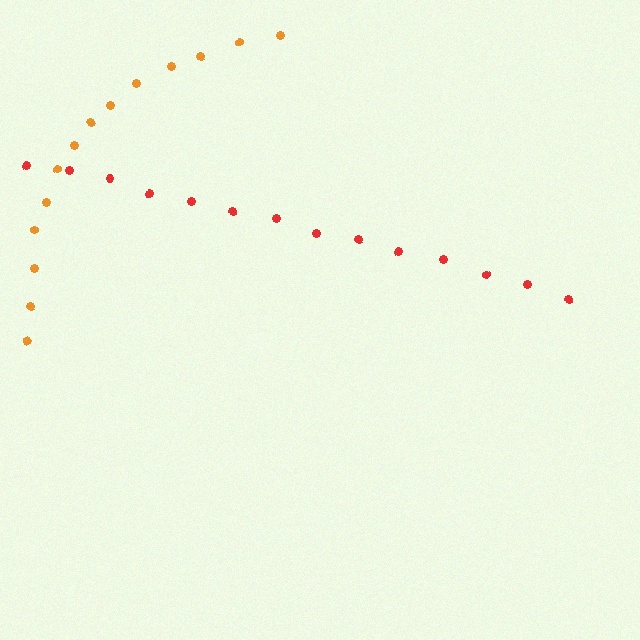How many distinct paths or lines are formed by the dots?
There are 2 distinct paths.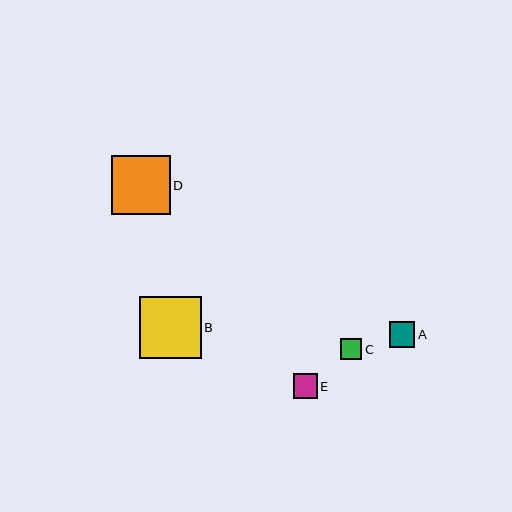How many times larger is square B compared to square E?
Square B is approximately 2.5 times the size of square E.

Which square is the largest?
Square B is the largest with a size of approximately 62 pixels.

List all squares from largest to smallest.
From largest to smallest: B, D, A, E, C.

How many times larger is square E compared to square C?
Square E is approximately 1.1 times the size of square C.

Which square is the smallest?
Square C is the smallest with a size of approximately 21 pixels.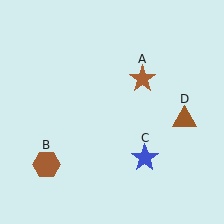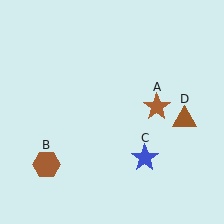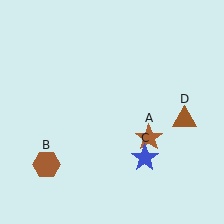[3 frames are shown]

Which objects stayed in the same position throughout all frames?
Brown hexagon (object B) and blue star (object C) and brown triangle (object D) remained stationary.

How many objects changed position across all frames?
1 object changed position: brown star (object A).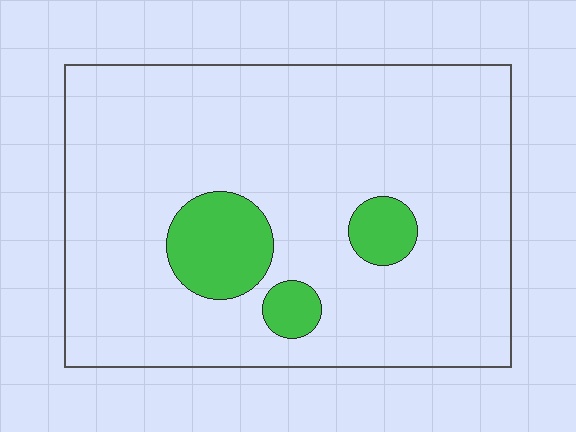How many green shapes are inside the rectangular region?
3.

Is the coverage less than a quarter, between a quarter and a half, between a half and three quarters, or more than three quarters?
Less than a quarter.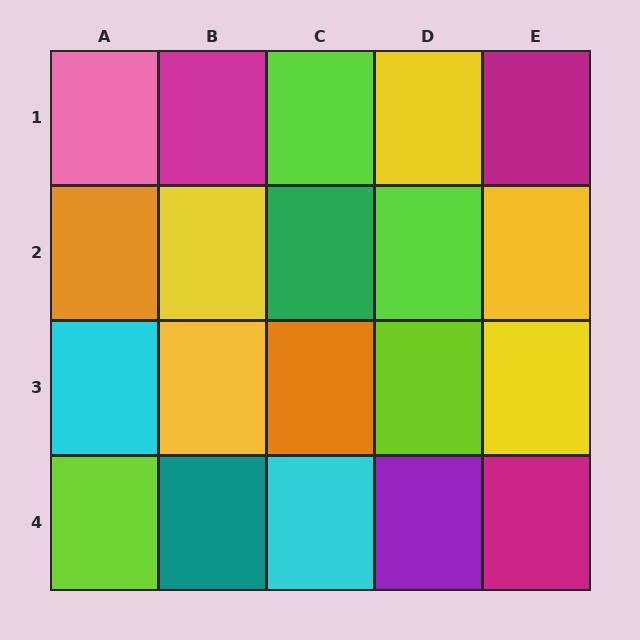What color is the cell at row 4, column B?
Teal.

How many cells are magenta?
3 cells are magenta.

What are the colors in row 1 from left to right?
Pink, magenta, lime, yellow, magenta.